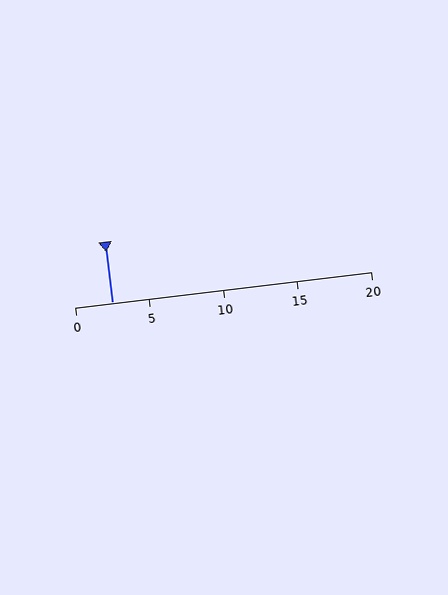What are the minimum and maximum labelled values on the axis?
The axis runs from 0 to 20.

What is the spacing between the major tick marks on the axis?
The major ticks are spaced 5 apart.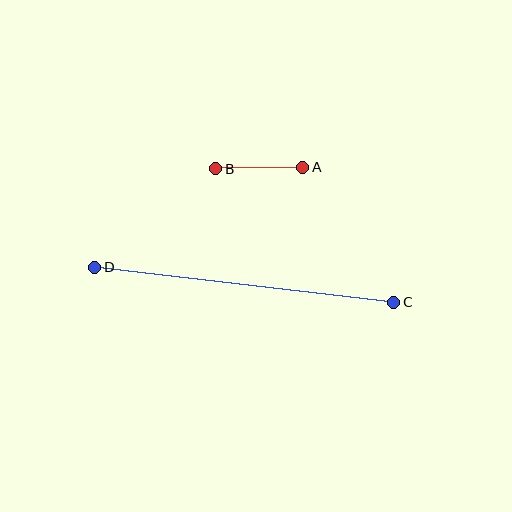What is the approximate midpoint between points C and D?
The midpoint is at approximately (244, 285) pixels.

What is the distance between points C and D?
The distance is approximately 301 pixels.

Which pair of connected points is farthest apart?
Points C and D are farthest apart.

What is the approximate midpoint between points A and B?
The midpoint is at approximately (259, 168) pixels.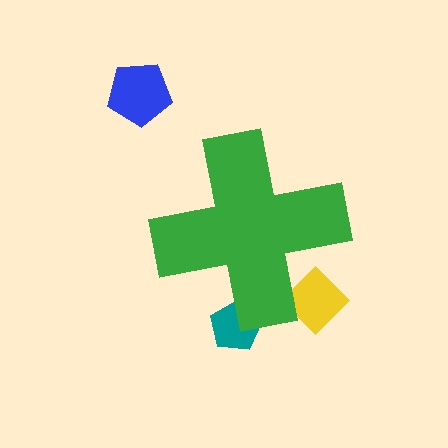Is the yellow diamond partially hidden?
Yes, the yellow diamond is partially hidden behind the green cross.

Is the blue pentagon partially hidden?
No, the blue pentagon is fully visible.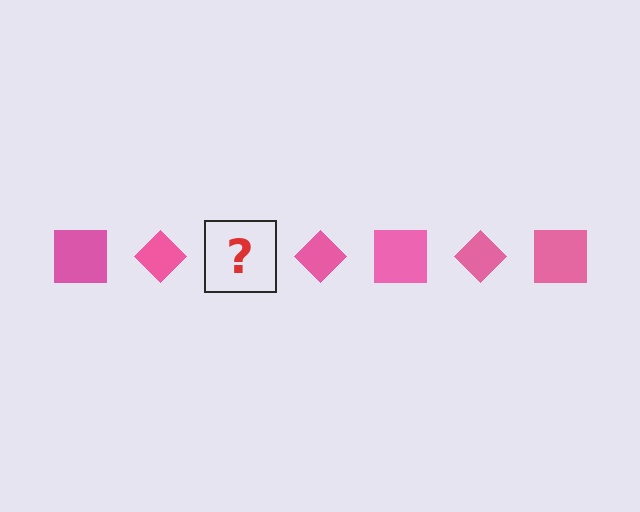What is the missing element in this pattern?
The missing element is a pink square.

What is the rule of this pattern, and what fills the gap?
The rule is that the pattern cycles through square, diamond shapes in pink. The gap should be filled with a pink square.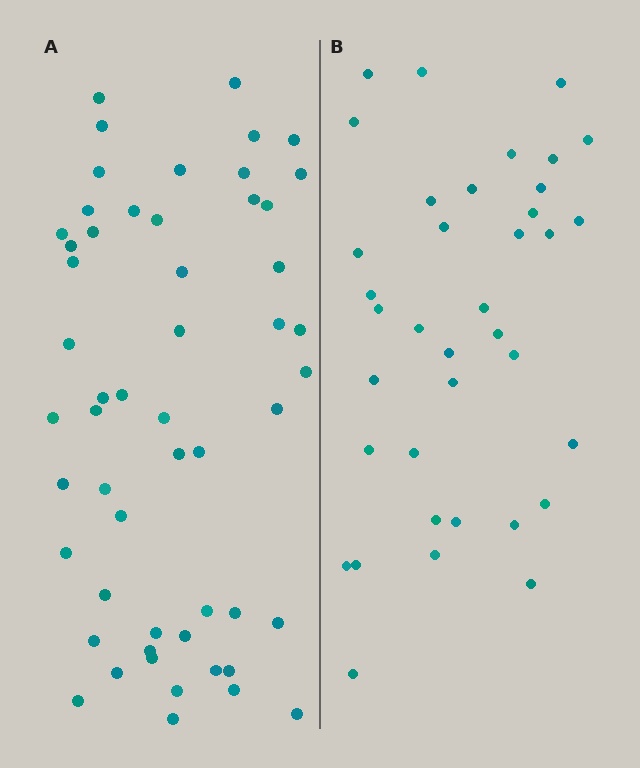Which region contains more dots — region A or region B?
Region A (the left region) has more dots.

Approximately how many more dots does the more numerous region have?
Region A has approximately 15 more dots than region B.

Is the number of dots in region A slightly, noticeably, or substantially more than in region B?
Region A has substantially more. The ratio is roughly 1.5 to 1.